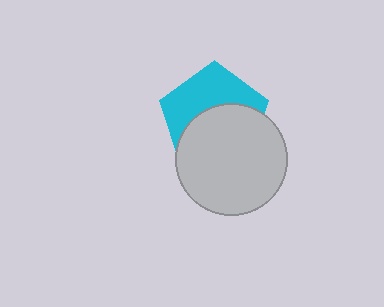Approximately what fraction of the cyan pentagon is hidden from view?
Roughly 54% of the cyan pentagon is hidden behind the light gray circle.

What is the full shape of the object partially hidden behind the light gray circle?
The partially hidden object is a cyan pentagon.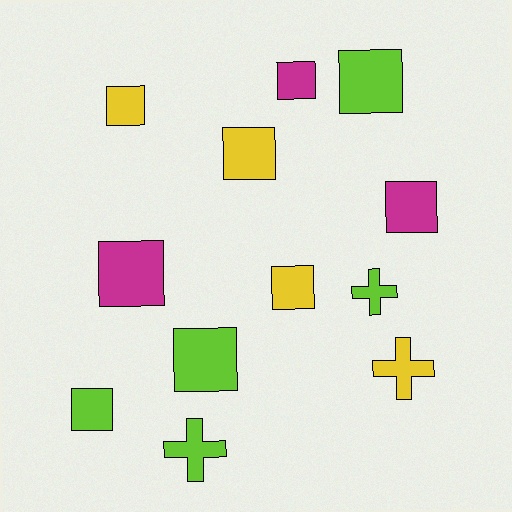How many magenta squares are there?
There are 3 magenta squares.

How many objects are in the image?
There are 12 objects.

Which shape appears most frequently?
Square, with 9 objects.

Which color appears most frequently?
Lime, with 5 objects.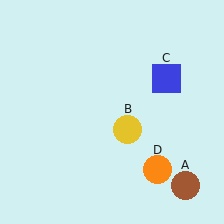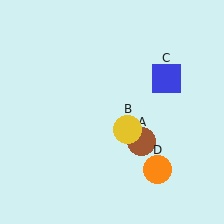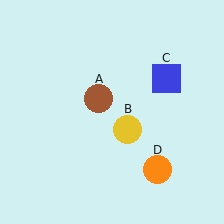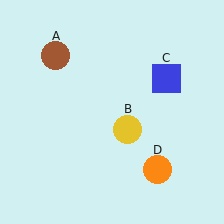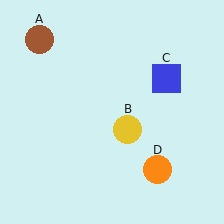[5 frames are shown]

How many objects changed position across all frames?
1 object changed position: brown circle (object A).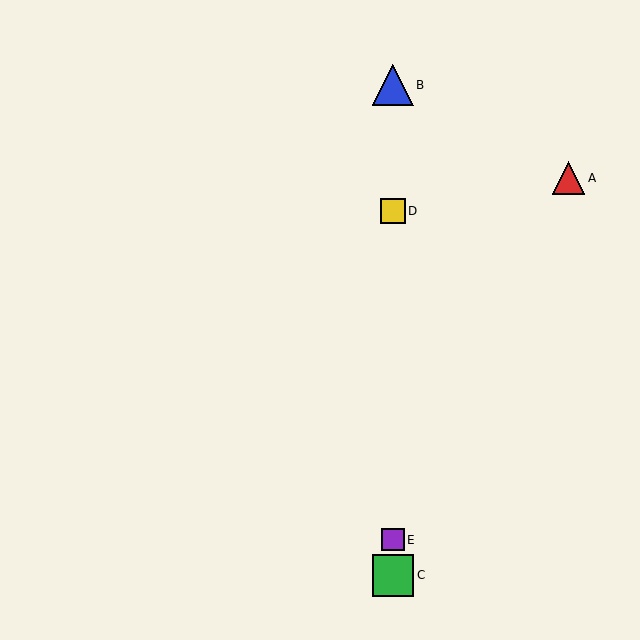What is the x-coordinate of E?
Object E is at x≈393.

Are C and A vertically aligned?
No, C is at x≈393 and A is at x≈568.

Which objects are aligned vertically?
Objects B, C, D, E are aligned vertically.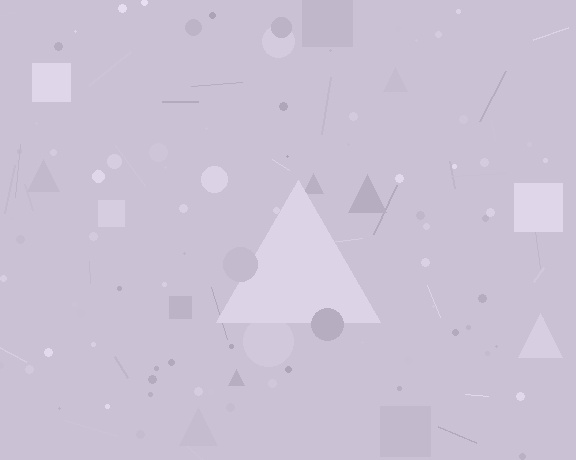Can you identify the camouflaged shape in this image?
The camouflaged shape is a triangle.